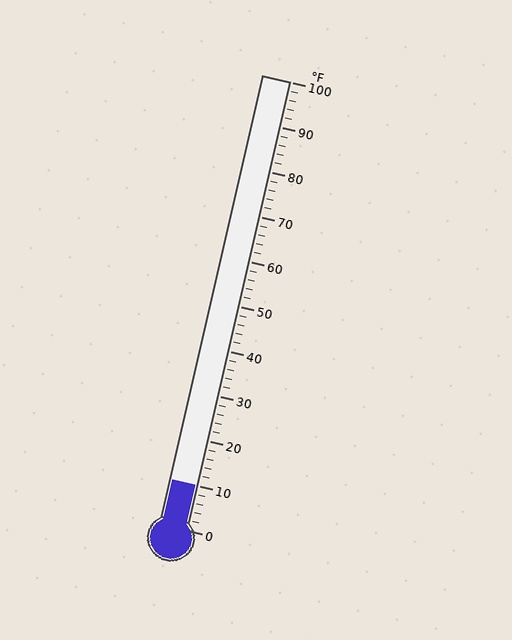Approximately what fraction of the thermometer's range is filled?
The thermometer is filled to approximately 10% of its range.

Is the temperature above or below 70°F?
The temperature is below 70°F.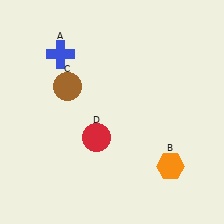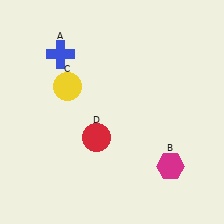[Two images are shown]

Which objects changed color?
B changed from orange to magenta. C changed from brown to yellow.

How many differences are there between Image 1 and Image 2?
There are 2 differences between the two images.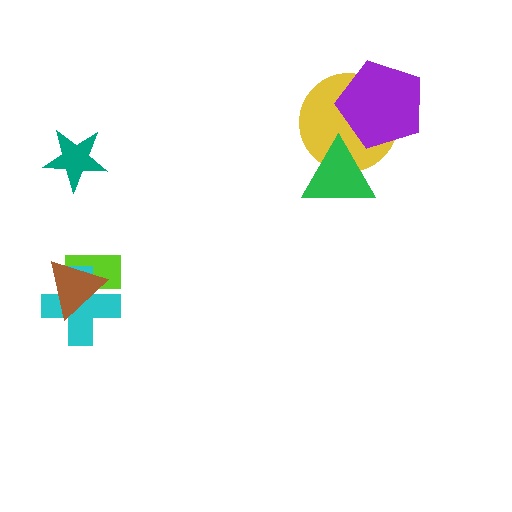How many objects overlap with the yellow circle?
2 objects overlap with the yellow circle.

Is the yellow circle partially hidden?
Yes, it is partially covered by another shape.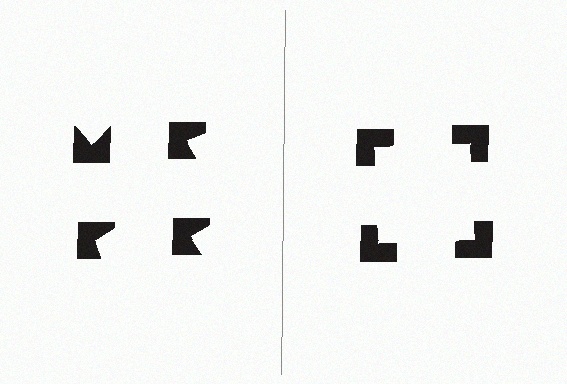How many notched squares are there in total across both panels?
8 — 4 on each side.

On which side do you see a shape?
An illusory square appears on the right side. On the left side the wedge cuts are rotated, so no coherent shape forms.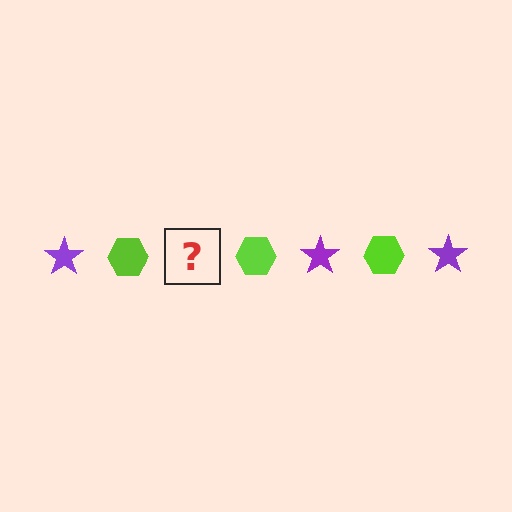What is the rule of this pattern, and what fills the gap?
The rule is that the pattern alternates between purple star and lime hexagon. The gap should be filled with a purple star.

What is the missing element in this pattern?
The missing element is a purple star.